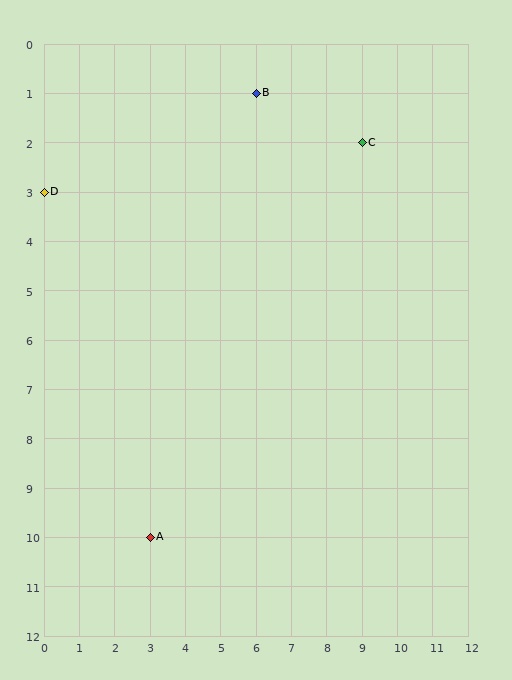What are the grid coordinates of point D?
Point D is at grid coordinates (0, 3).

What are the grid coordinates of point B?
Point B is at grid coordinates (6, 1).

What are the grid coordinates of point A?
Point A is at grid coordinates (3, 10).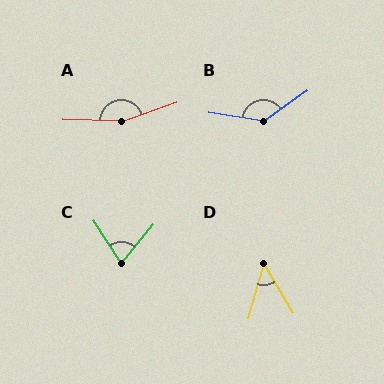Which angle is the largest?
A, at approximately 158 degrees.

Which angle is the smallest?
D, at approximately 46 degrees.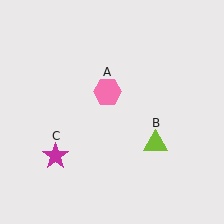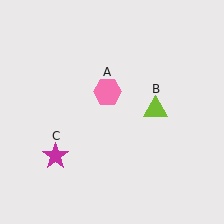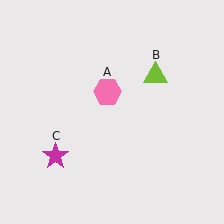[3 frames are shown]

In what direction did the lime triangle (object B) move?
The lime triangle (object B) moved up.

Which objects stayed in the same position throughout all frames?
Pink hexagon (object A) and magenta star (object C) remained stationary.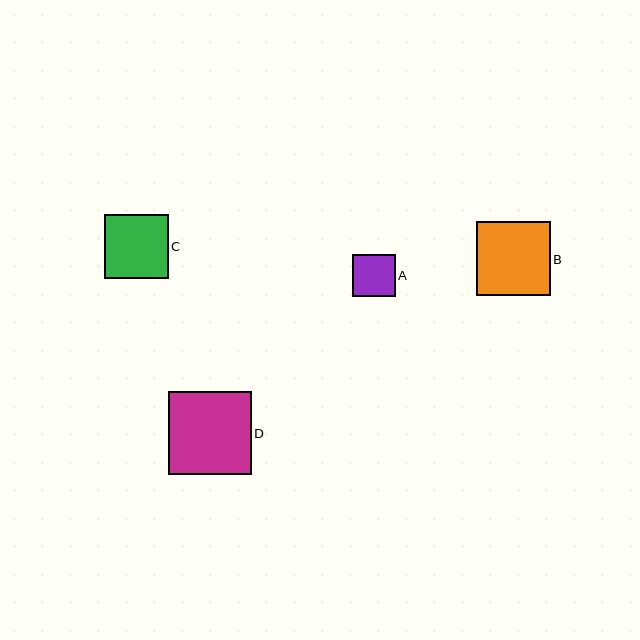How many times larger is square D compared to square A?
Square D is approximately 1.9 times the size of square A.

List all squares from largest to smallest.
From largest to smallest: D, B, C, A.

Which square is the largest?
Square D is the largest with a size of approximately 83 pixels.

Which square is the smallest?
Square A is the smallest with a size of approximately 42 pixels.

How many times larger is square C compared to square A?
Square C is approximately 1.5 times the size of square A.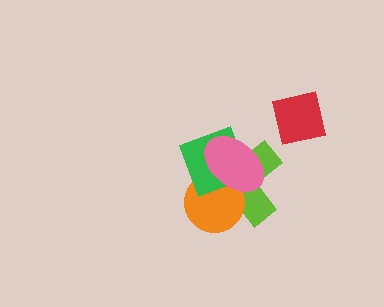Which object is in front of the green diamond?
The pink ellipse is in front of the green diamond.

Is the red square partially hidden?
No, no other shape covers it.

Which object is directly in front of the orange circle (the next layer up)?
The green diamond is directly in front of the orange circle.